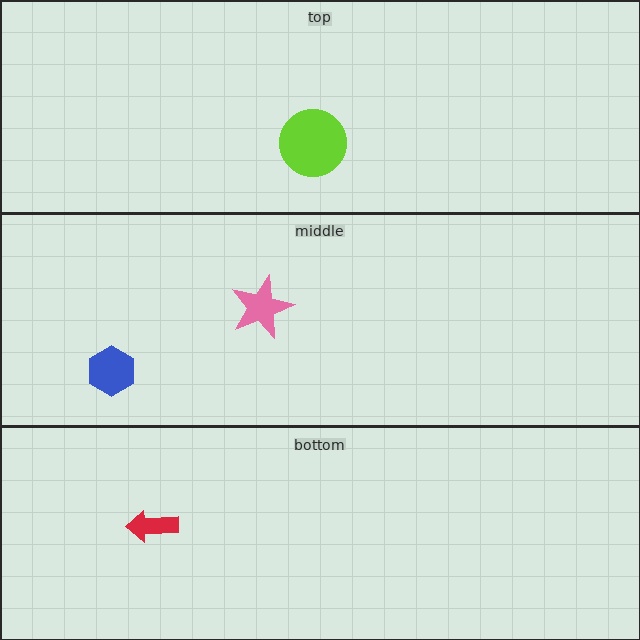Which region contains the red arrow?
The bottom region.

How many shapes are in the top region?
1.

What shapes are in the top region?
The lime circle.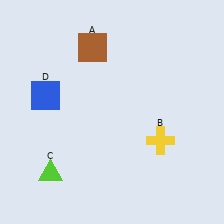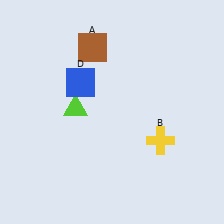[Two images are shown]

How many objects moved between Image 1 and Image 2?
2 objects moved between the two images.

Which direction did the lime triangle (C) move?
The lime triangle (C) moved up.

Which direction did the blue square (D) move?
The blue square (D) moved right.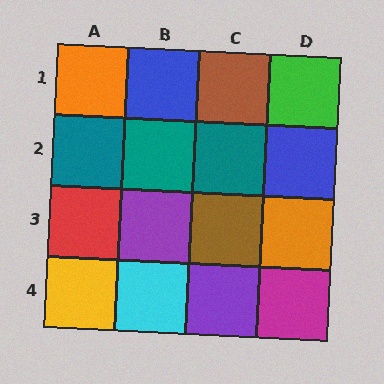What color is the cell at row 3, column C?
Brown.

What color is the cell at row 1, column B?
Blue.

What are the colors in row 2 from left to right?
Teal, teal, teal, blue.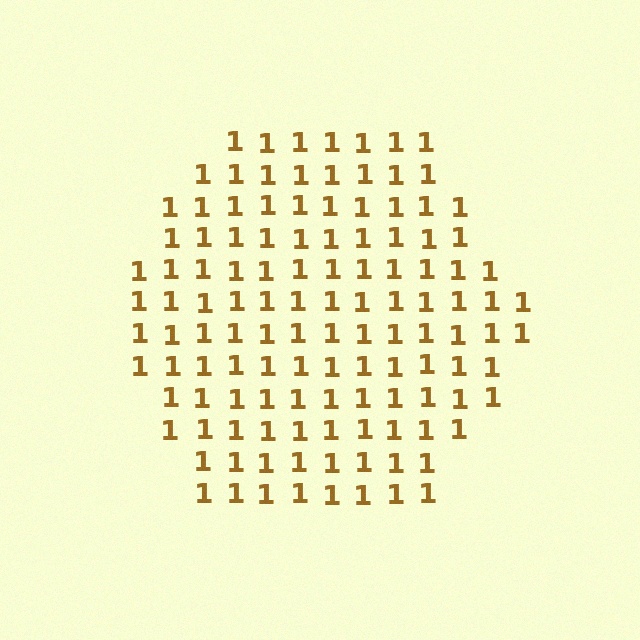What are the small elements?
The small elements are digit 1's.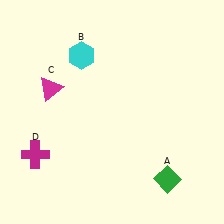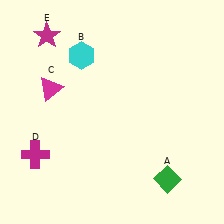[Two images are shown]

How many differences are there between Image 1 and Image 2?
There is 1 difference between the two images.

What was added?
A magenta star (E) was added in Image 2.